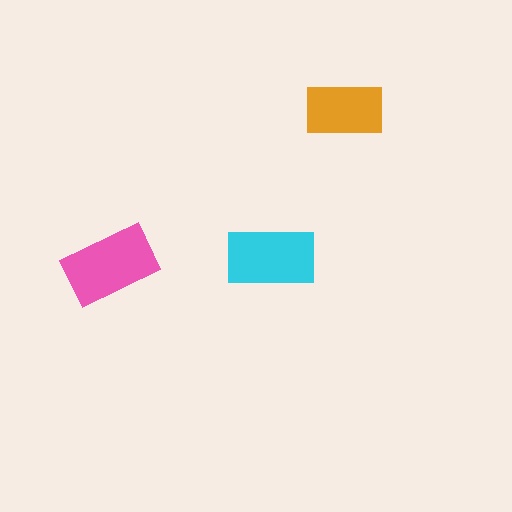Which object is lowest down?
The pink rectangle is bottommost.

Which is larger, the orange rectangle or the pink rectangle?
The pink one.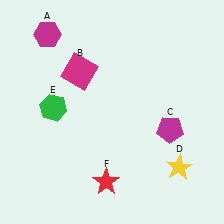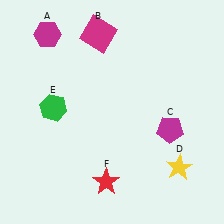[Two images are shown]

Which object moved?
The magenta square (B) moved up.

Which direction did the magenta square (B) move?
The magenta square (B) moved up.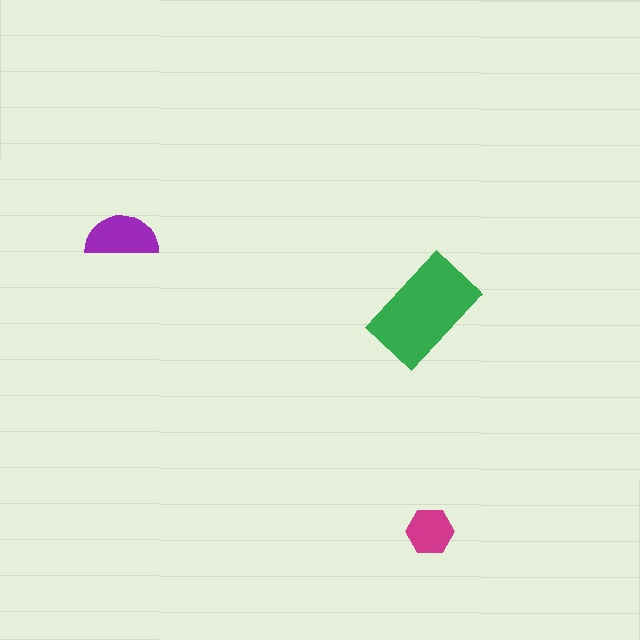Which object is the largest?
The green rectangle.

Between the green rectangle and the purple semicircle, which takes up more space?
The green rectangle.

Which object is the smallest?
The magenta hexagon.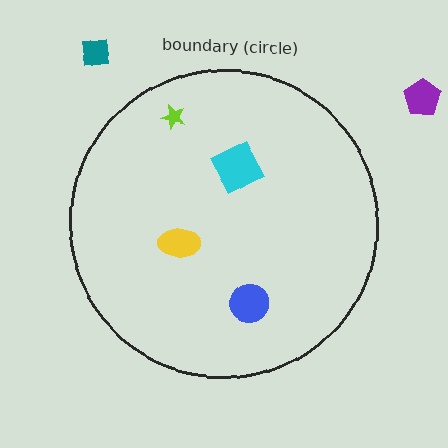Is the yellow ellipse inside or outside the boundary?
Inside.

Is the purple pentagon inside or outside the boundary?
Outside.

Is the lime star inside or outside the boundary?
Inside.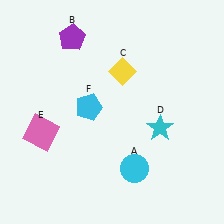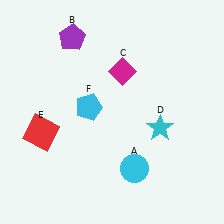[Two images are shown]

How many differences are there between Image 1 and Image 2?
There are 2 differences between the two images.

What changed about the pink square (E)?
In Image 1, E is pink. In Image 2, it changed to red.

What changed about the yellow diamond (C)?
In Image 1, C is yellow. In Image 2, it changed to magenta.